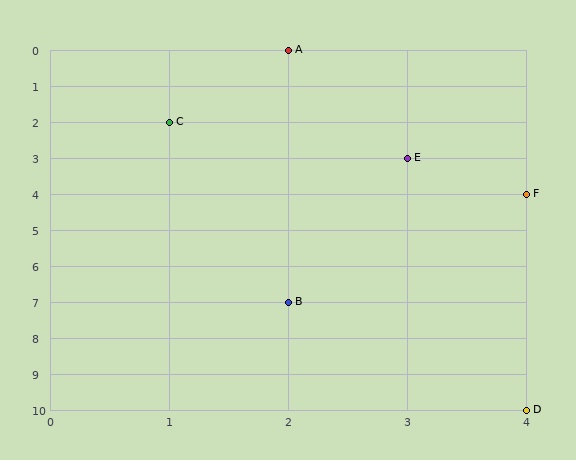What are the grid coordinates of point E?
Point E is at grid coordinates (3, 3).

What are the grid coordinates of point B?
Point B is at grid coordinates (2, 7).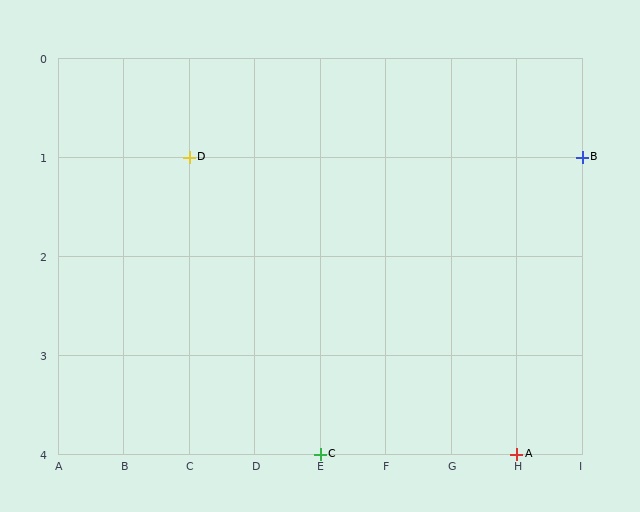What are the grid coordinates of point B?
Point B is at grid coordinates (I, 1).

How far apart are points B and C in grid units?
Points B and C are 4 columns and 3 rows apart (about 5.0 grid units diagonally).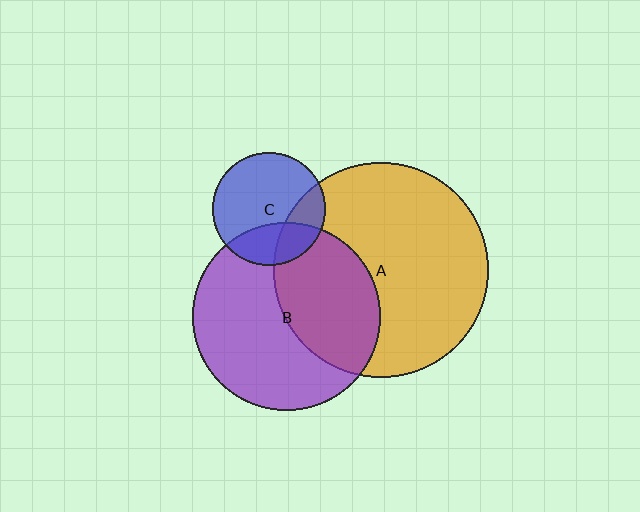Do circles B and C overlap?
Yes.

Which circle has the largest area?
Circle A (orange).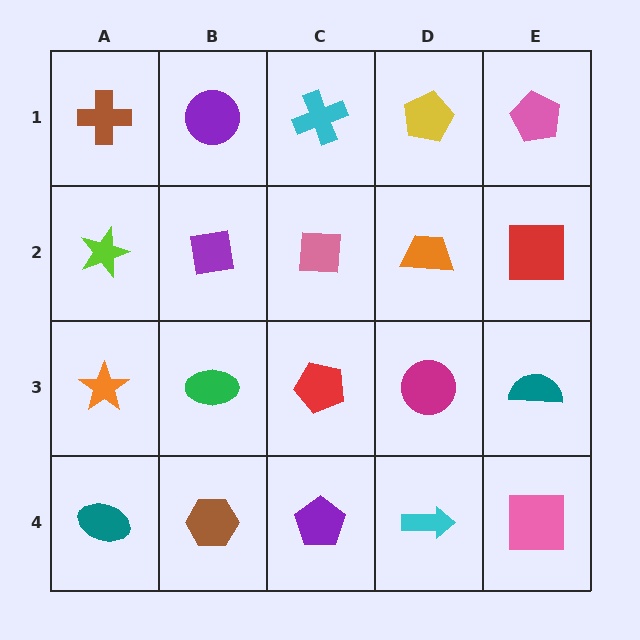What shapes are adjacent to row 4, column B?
A green ellipse (row 3, column B), a teal ellipse (row 4, column A), a purple pentagon (row 4, column C).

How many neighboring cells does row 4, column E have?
2.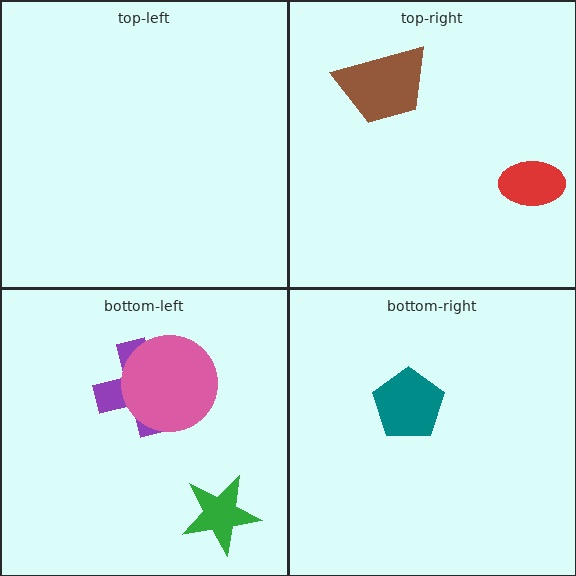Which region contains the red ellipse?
The top-right region.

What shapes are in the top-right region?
The brown trapezoid, the red ellipse.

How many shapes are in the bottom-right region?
1.